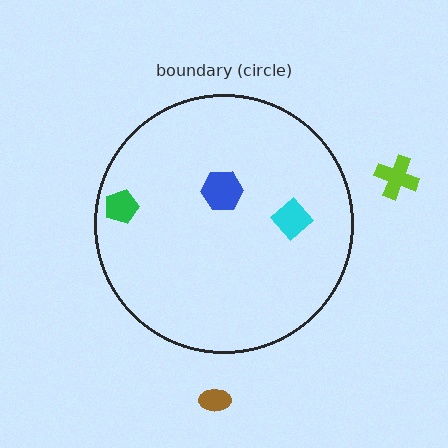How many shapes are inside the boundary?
3 inside, 2 outside.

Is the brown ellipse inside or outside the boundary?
Outside.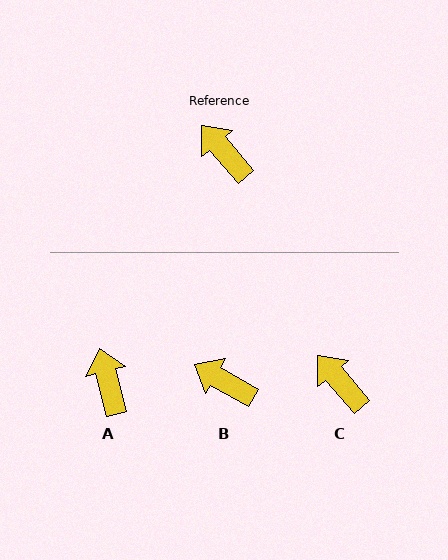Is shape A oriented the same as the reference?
No, it is off by about 26 degrees.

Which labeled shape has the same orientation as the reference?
C.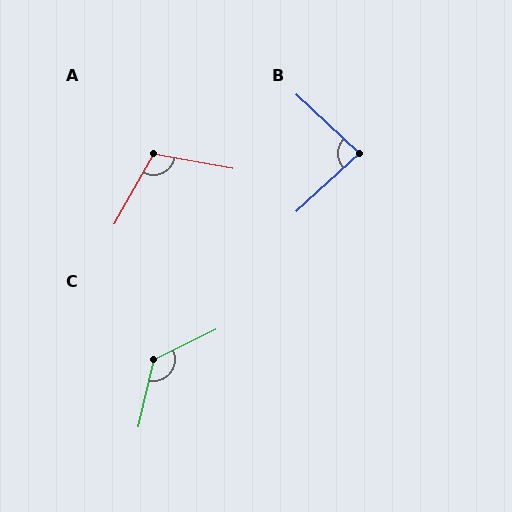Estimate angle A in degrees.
Approximately 109 degrees.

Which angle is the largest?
C, at approximately 129 degrees.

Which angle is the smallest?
B, at approximately 86 degrees.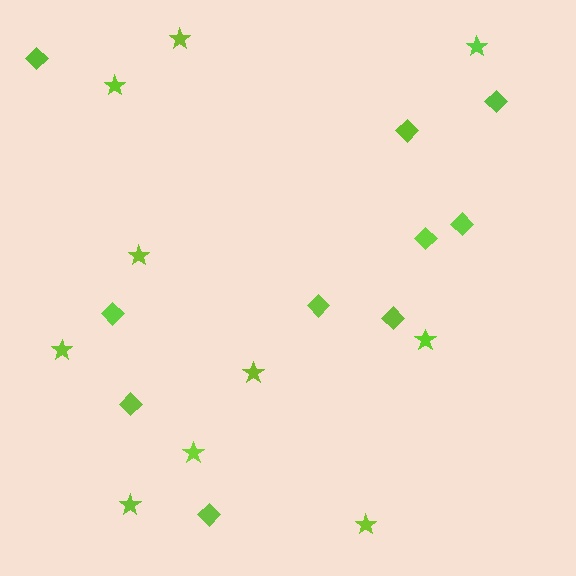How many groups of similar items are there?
There are 2 groups: one group of diamonds (10) and one group of stars (10).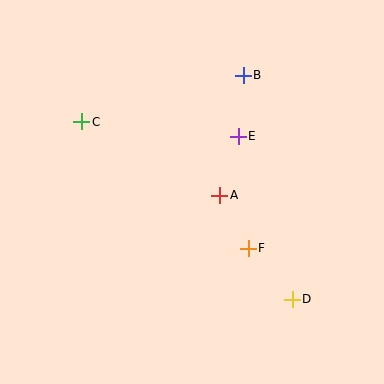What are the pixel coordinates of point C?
Point C is at (82, 122).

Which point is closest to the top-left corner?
Point C is closest to the top-left corner.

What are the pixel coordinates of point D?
Point D is at (292, 299).